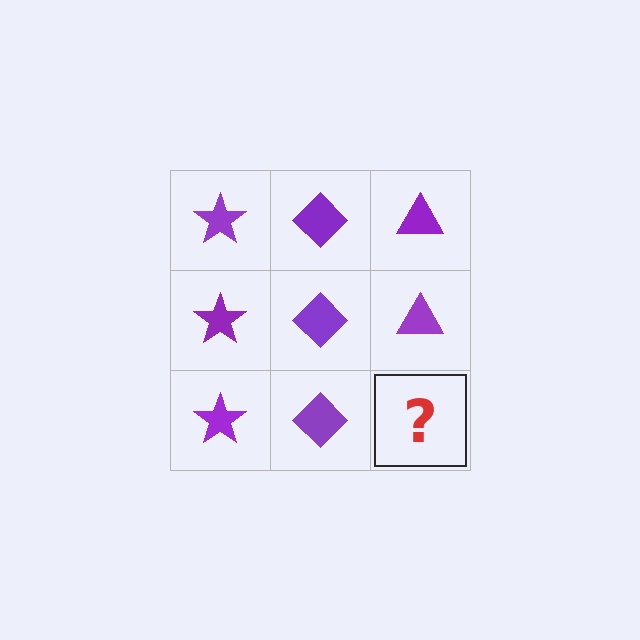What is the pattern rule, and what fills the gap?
The rule is that each column has a consistent shape. The gap should be filled with a purple triangle.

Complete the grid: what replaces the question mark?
The question mark should be replaced with a purple triangle.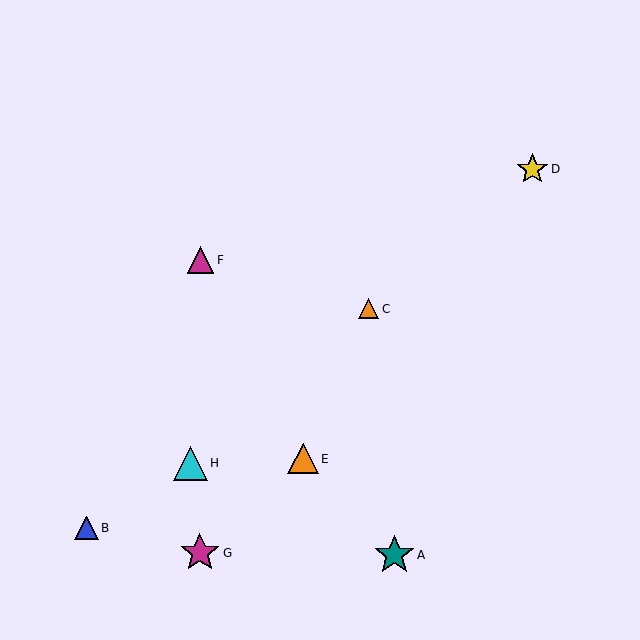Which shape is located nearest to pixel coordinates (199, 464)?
The cyan triangle (labeled H) at (190, 463) is nearest to that location.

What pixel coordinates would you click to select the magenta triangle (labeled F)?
Click at (200, 260) to select the magenta triangle F.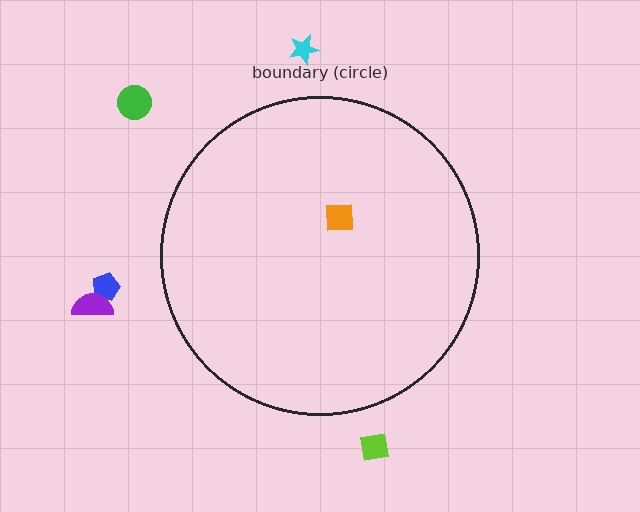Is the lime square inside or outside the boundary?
Outside.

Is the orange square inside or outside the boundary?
Inside.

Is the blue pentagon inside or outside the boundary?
Outside.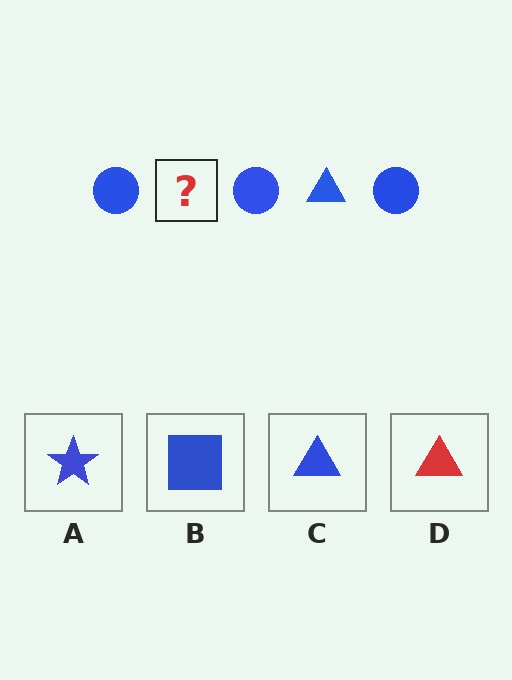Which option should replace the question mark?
Option C.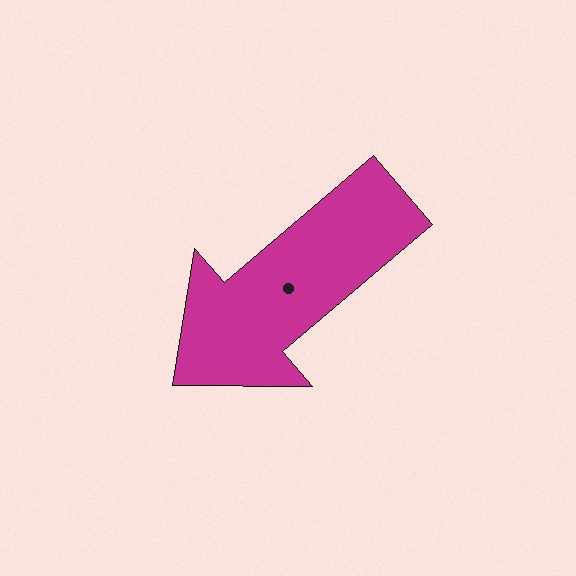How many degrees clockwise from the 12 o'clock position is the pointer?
Approximately 230 degrees.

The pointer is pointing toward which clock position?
Roughly 8 o'clock.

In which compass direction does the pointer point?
Southwest.